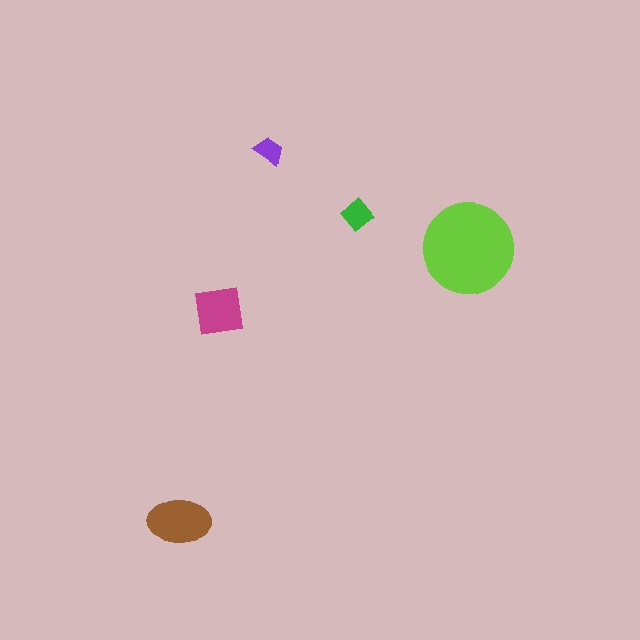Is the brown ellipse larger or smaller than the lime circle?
Smaller.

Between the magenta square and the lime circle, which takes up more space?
The lime circle.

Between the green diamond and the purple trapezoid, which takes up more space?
The green diamond.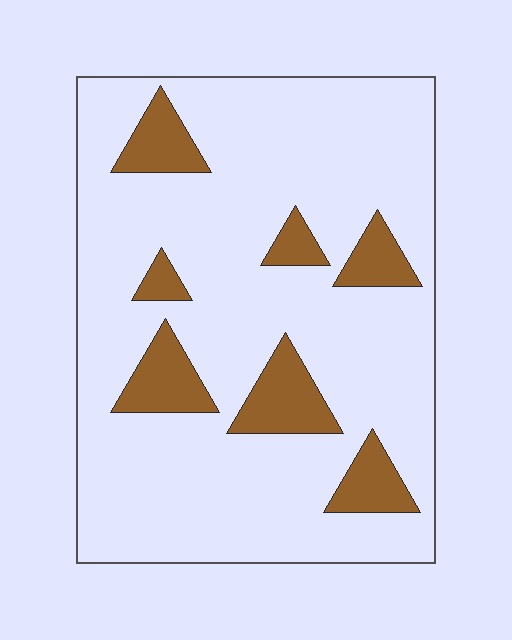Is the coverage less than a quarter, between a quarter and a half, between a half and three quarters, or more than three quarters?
Less than a quarter.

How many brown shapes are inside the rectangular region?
7.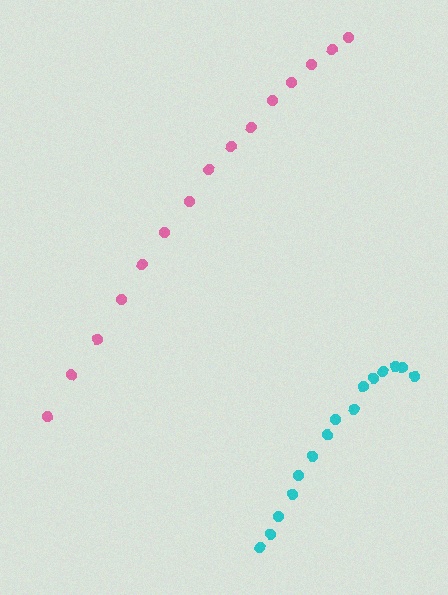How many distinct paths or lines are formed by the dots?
There are 2 distinct paths.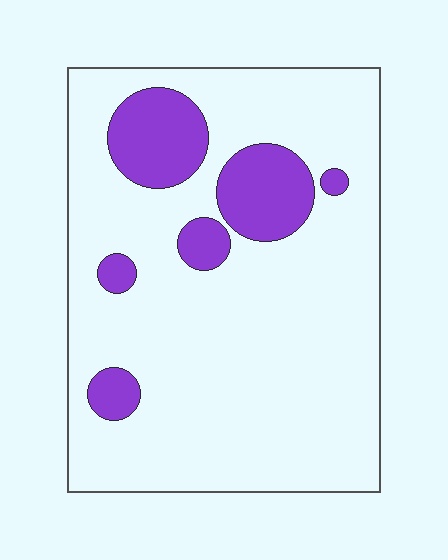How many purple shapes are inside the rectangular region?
6.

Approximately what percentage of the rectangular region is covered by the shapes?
Approximately 15%.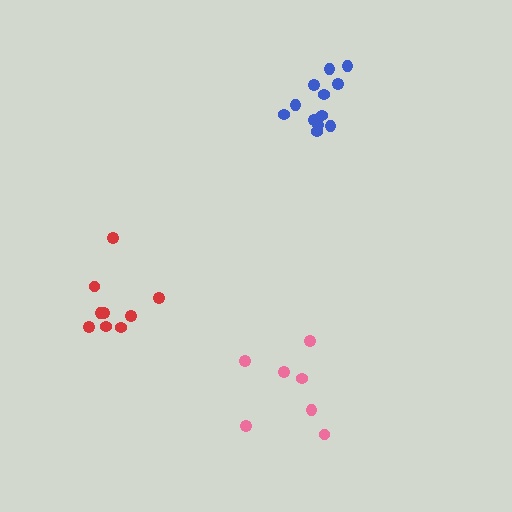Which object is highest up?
The blue cluster is topmost.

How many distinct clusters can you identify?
There are 3 distinct clusters.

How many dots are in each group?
Group 1: 7 dots, Group 2: 12 dots, Group 3: 9 dots (28 total).